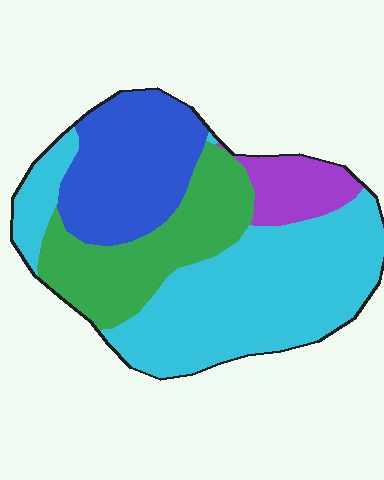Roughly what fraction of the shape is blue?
Blue takes up about one quarter (1/4) of the shape.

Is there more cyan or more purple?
Cyan.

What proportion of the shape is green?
Green takes up about one quarter (1/4) of the shape.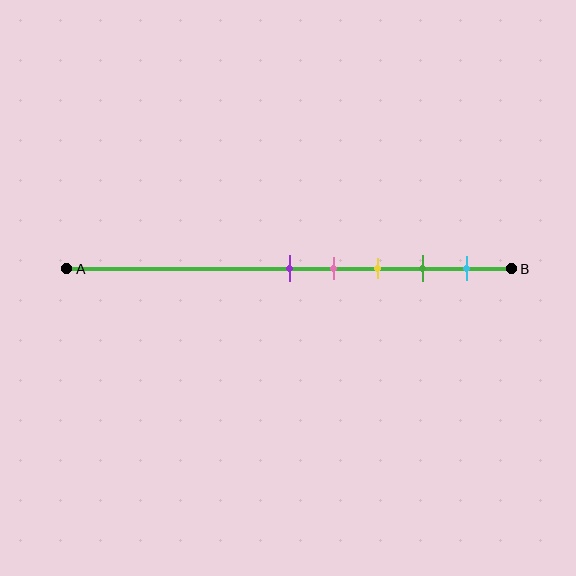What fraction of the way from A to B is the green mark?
The green mark is approximately 80% (0.8) of the way from A to B.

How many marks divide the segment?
There are 5 marks dividing the segment.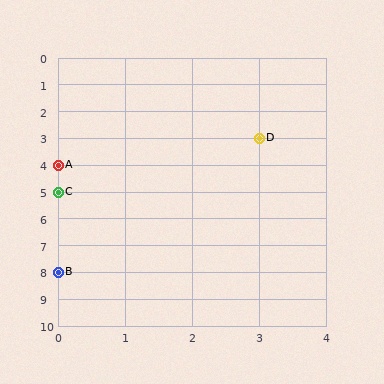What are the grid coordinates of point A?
Point A is at grid coordinates (0, 4).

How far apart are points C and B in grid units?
Points C and B are 3 rows apart.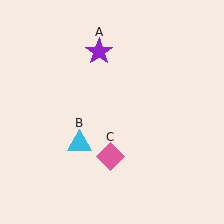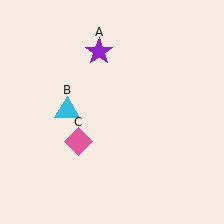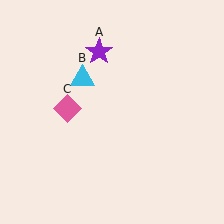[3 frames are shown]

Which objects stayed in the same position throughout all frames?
Purple star (object A) remained stationary.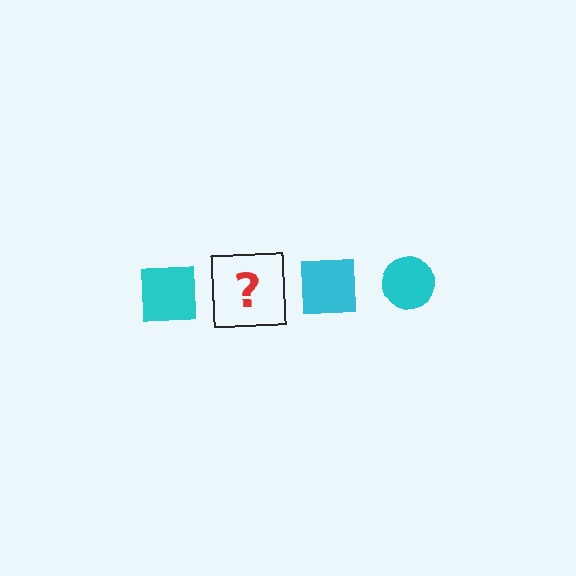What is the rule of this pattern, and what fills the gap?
The rule is that the pattern cycles through square, circle shapes in cyan. The gap should be filled with a cyan circle.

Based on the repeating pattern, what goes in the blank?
The blank should be a cyan circle.